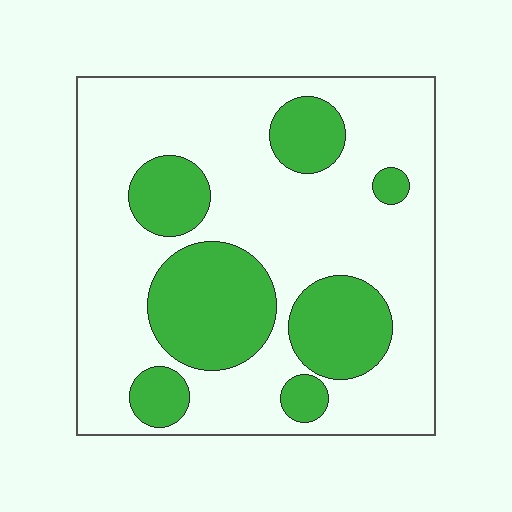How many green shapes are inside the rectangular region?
7.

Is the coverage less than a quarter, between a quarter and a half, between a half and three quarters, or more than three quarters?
Between a quarter and a half.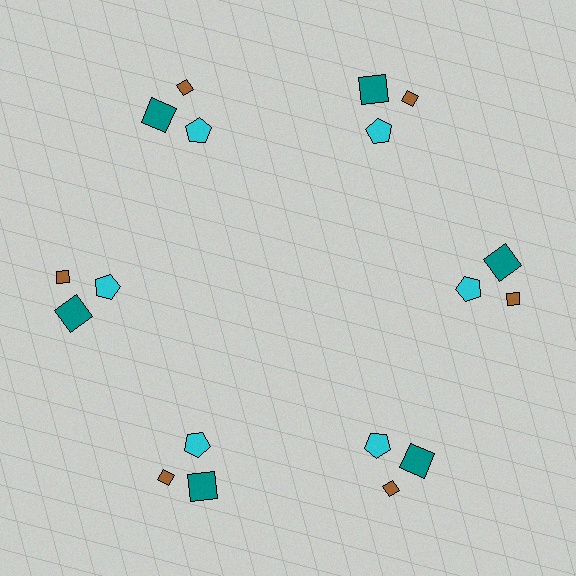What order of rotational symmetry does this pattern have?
This pattern has 6-fold rotational symmetry.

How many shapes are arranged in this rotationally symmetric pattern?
There are 18 shapes, arranged in 6 groups of 3.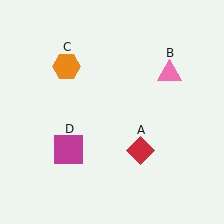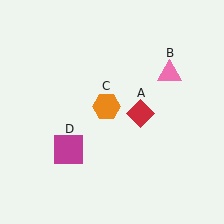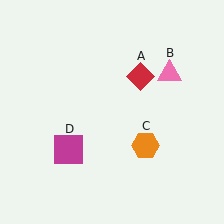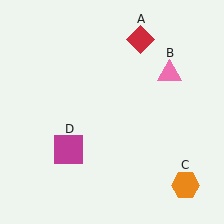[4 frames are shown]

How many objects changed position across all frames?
2 objects changed position: red diamond (object A), orange hexagon (object C).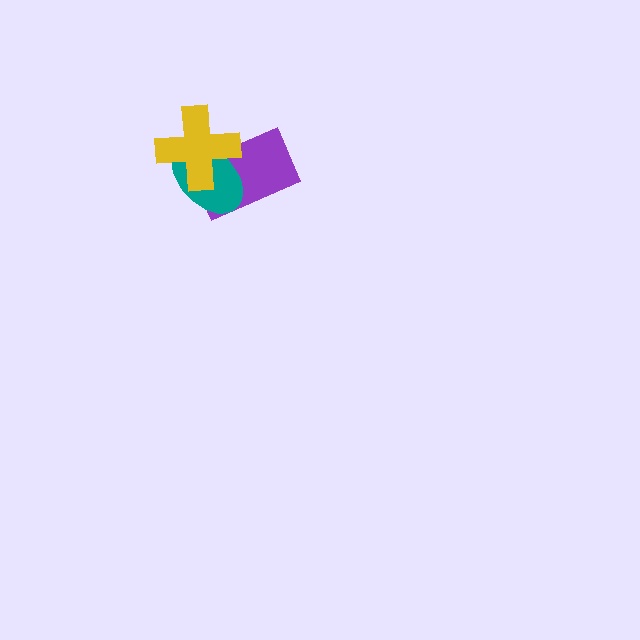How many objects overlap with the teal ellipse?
2 objects overlap with the teal ellipse.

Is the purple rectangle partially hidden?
Yes, it is partially covered by another shape.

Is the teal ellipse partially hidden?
Yes, it is partially covered by another shape.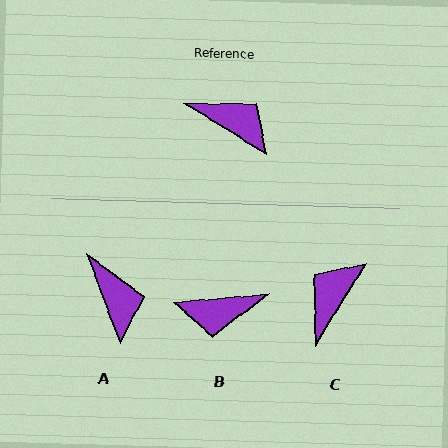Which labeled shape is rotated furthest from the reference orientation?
B, about 143 degrees away.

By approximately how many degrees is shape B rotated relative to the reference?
Approximately 143 degrees clockwise.